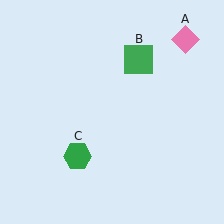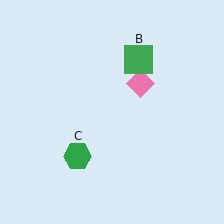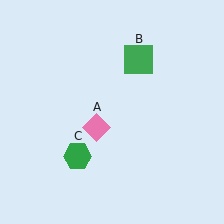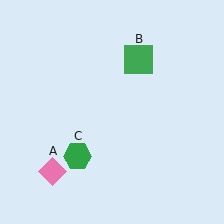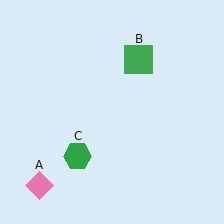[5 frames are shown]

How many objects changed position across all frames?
1 object changed position: pink diamond (object A).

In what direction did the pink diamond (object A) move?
The pink diamond (object A) moved down and to the left.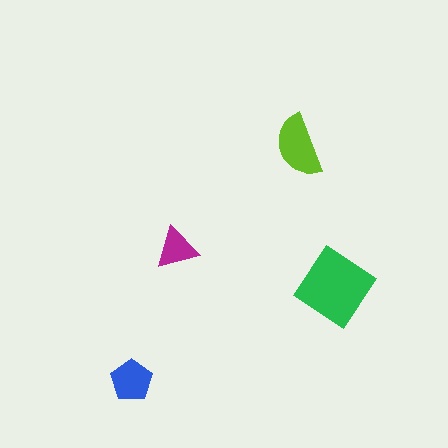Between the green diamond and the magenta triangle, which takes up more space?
The green diamond.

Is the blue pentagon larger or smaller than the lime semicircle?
Smaller.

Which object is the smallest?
The magenta triangle.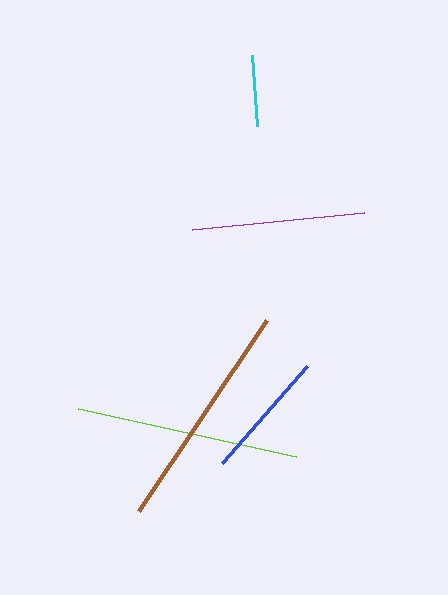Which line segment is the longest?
The brown line is the longest at approximately 230 pixels.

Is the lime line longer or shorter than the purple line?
The lime line is longer than the purple line.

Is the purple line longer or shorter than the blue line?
The purple line is longer than the blue line.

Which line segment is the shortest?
The cyan line is the shortest at approximately 71 pixels.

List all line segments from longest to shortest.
From longest to shortest: brown, lime, purple, blue, cyan.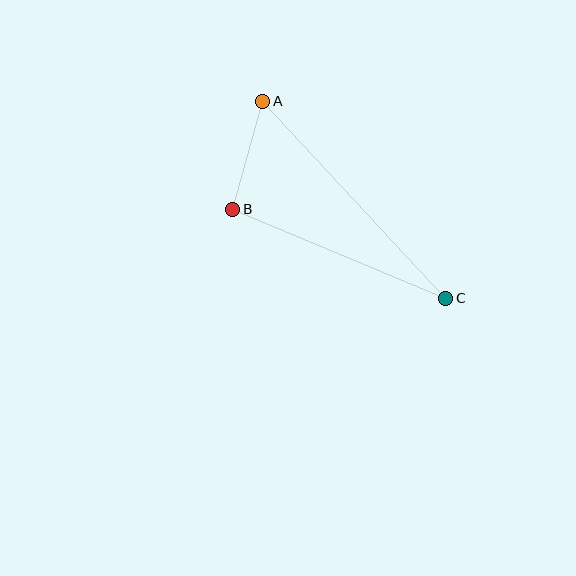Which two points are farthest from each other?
Points A and C are farthest from each other.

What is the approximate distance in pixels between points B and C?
The distance between B and C is approximately 231 pixels.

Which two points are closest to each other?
Points A and B are closest to each other.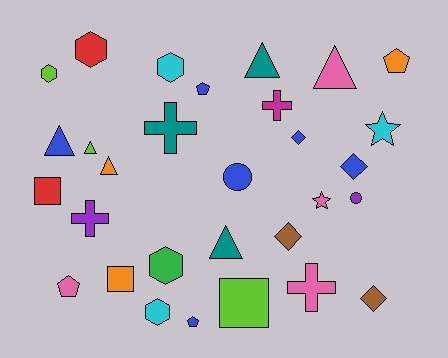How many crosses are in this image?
There are 4 crosses.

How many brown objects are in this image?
There are 2 brown objects.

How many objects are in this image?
There are 30 objects.